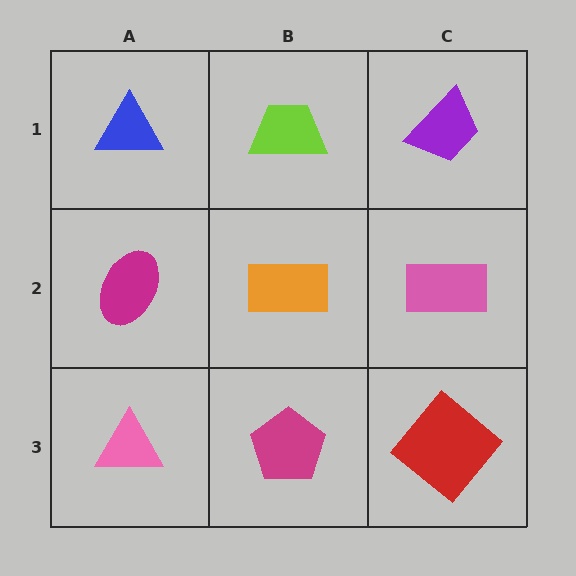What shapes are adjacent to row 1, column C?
A pink rectangle (row 2, column C), a lime trapezoid (row 1, column B).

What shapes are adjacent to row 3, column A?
A magenta ellipse (row 2, column A), a magenta pentagon (row 3, column B).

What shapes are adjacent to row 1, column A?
A magenta ellipse (row 2, column A), a lime trapezoid (row 1, column B).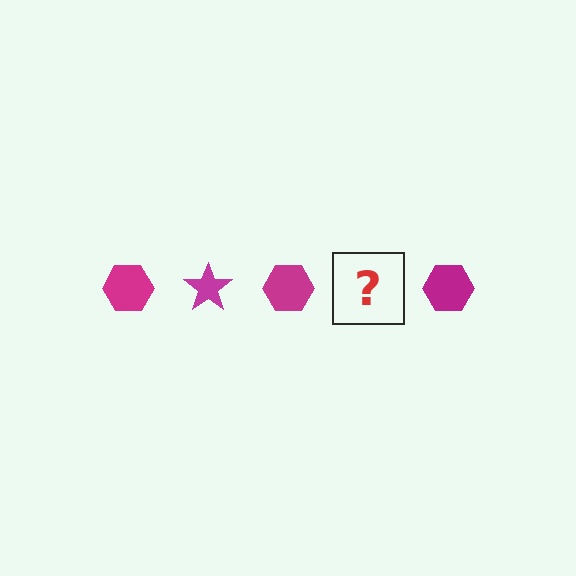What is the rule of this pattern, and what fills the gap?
The rule is that the pattern cycles through hexagon, star shapes in magenta. The gap should be filled with a magenta star.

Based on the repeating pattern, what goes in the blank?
The blank should be a magenta star.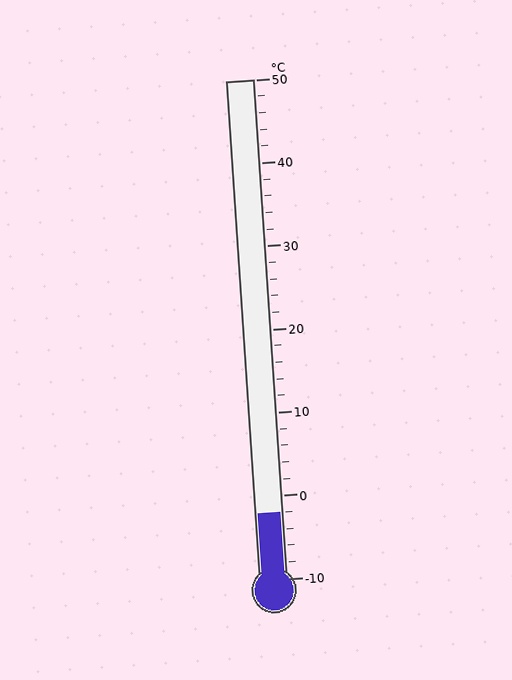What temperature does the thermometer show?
The thermometer shows approximately -2°C.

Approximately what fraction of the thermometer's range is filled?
The thermometer is filled to approximately 15% of its range.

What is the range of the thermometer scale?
The thermometer scale ranges from -10°C to 50°C.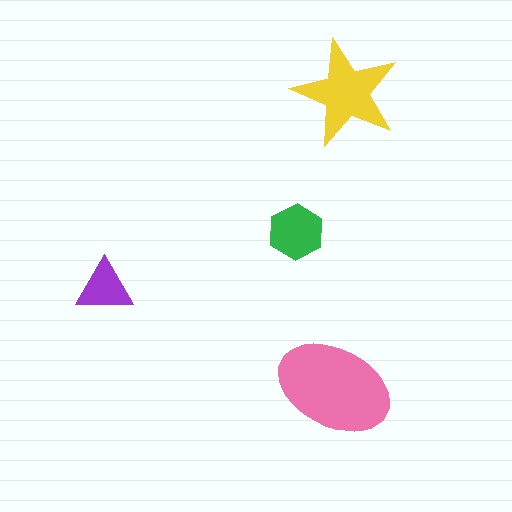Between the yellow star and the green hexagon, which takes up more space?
The yellow star.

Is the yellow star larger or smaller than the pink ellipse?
Smaller.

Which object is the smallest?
The purple triangle.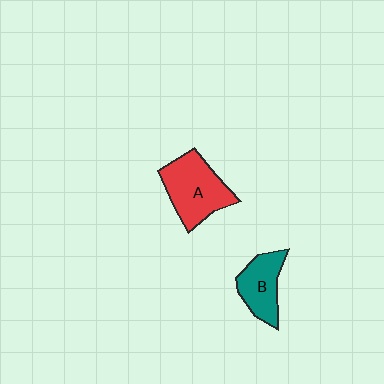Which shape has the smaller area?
Shape B (teal).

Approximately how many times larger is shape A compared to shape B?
Approximately 1.4 times.